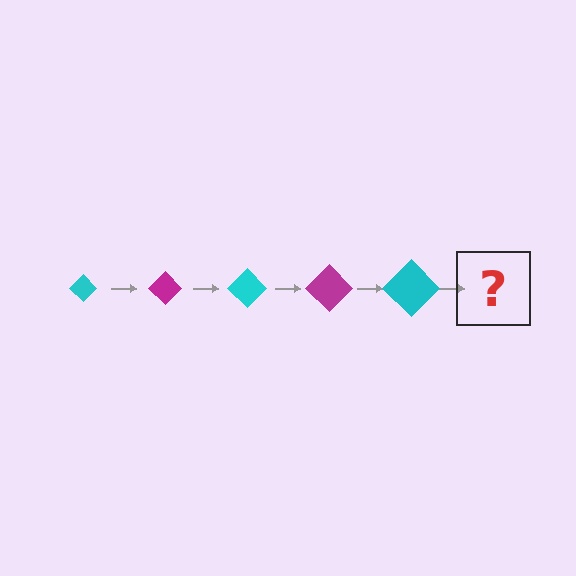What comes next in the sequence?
The next element should be a magenta diamond, larger than the previous one.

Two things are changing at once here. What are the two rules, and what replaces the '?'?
The two rules are that the diamond grows larger each step and the color cycles through cyan and magenta. The '?' should be a magenta diamond, larger than the previous one.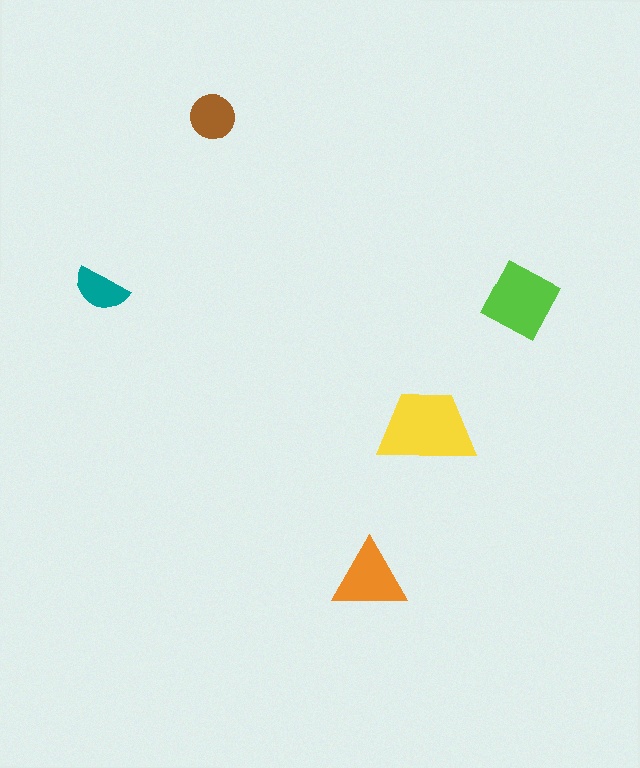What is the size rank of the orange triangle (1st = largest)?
3rd.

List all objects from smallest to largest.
The teal semicircle, the brown circle, the orange triangle, the lime diamond, the yellow trapezoid.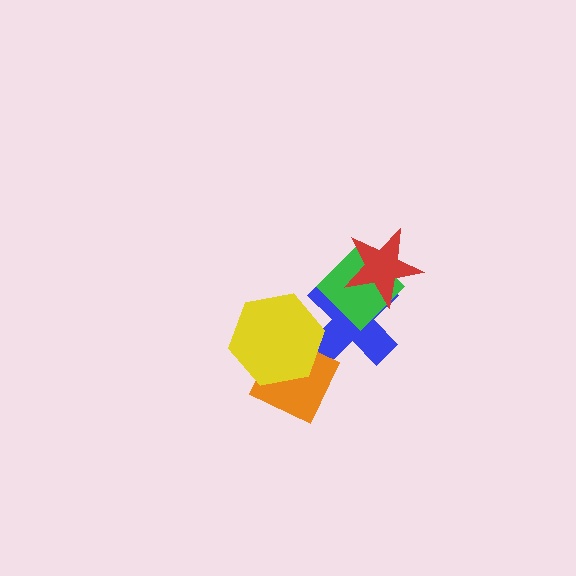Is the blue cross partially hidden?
Yes, it is partially covered by another shape.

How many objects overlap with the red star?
2 objects overlap with the red star.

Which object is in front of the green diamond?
The red star is in front of the green diamond.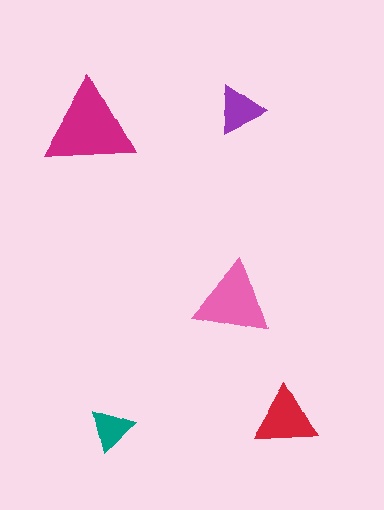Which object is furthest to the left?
The magenta triangle is leftmost.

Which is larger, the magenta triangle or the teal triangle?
The magenta one.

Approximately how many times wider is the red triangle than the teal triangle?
About 1.5 times wider.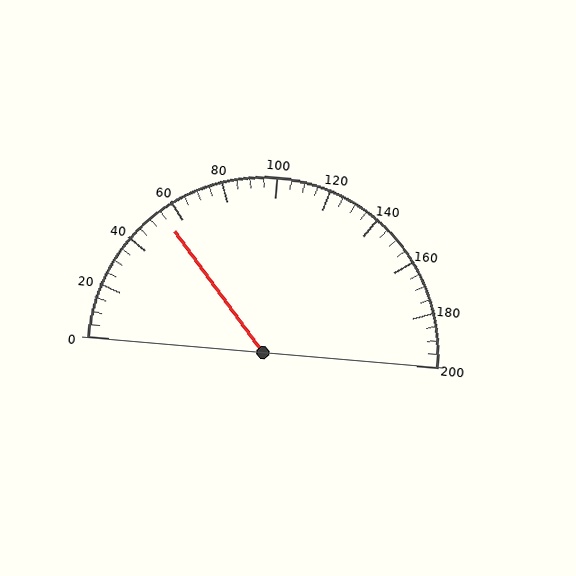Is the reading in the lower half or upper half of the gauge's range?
The reading is in the lower half of the range (0 to 200).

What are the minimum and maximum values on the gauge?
The gauge ranges from 0 to 200.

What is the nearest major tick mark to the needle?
The nearest major tick mark is 60.